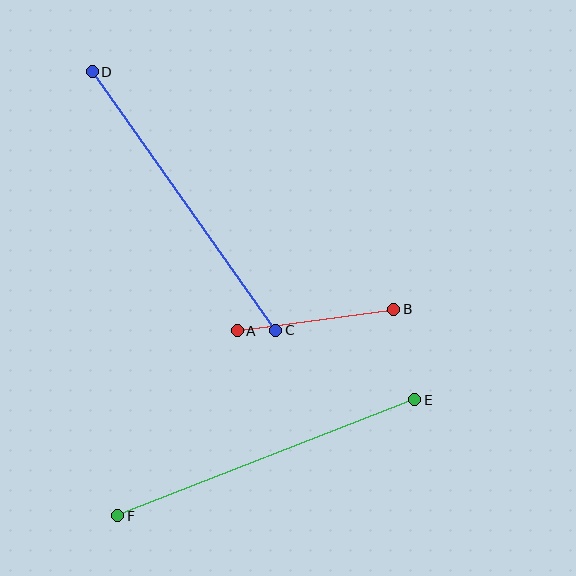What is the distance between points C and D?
The distance is approximately 317 pixels.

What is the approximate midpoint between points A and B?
The midpoint is at approximately (315, 320) pixels.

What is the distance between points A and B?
The distance is approximately 158 pixels.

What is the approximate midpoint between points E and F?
The midpoint is at approximately (266, 458) pixels.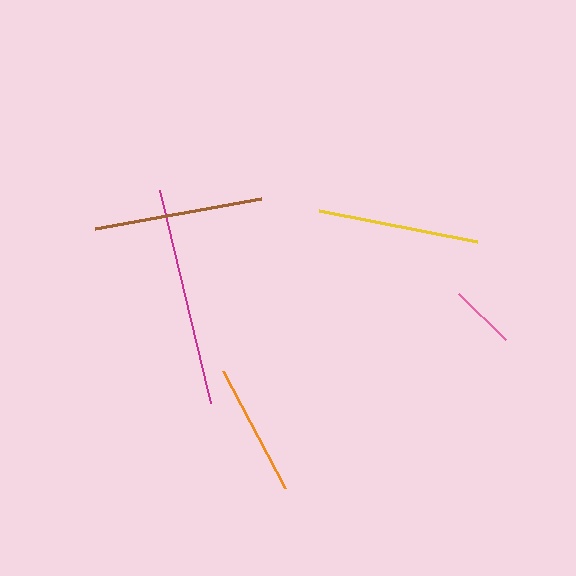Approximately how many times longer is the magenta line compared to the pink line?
The magenta line is approximately 3.3 times the length of the pink line.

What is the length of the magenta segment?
The magenta segment is approximately 219 pixels long.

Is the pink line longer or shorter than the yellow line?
The yellow line is longer than the pink line.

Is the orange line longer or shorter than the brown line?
The brown line is longer than the orange line.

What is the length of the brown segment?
The brown segment is approximately 169 pixels long.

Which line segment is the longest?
The magenta line is the longest at approximately 219 pixels.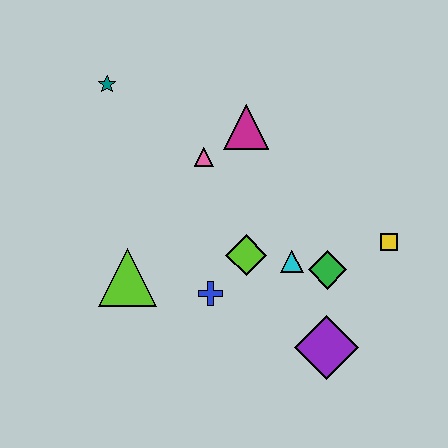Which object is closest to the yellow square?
The green diamond is closest to the yellow square.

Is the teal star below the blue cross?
No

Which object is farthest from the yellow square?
The teal star is farthest from the yellow square.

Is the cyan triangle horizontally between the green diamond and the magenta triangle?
Yes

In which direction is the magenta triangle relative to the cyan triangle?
The magenta triangle is above the cyan triangle.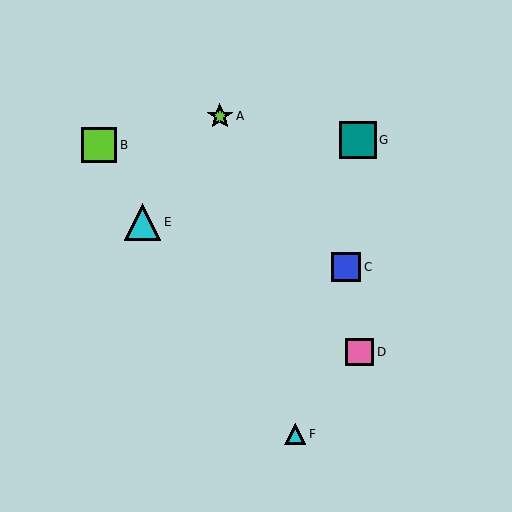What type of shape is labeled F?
Shape F is a cyan triangle.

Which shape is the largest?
The teal square (labeled G) is the largest.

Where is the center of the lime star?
The center of the lime star is at (220, 116).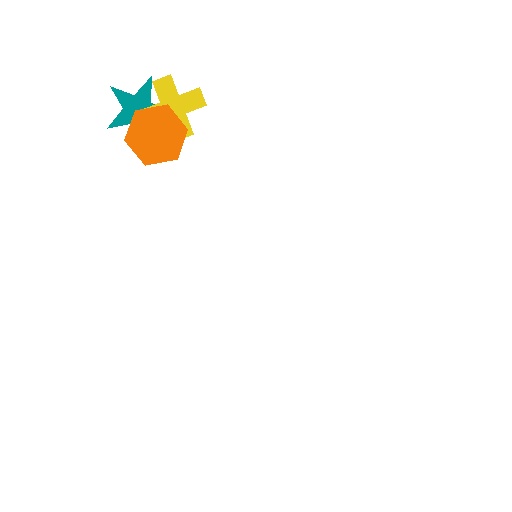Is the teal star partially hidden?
Yes, it is partially covered by another shape.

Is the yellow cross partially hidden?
Yes, it is partially covered by another shape.